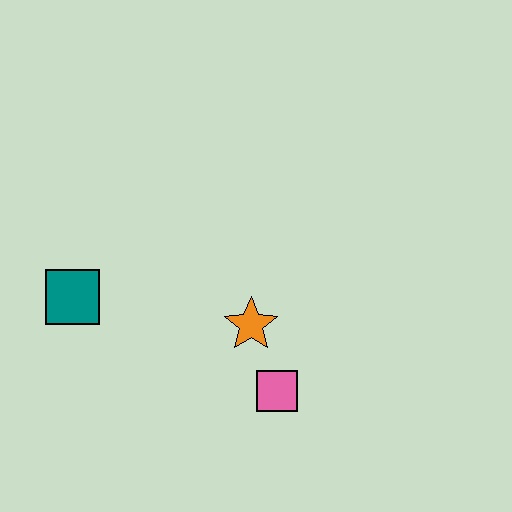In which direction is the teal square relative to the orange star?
The teal square is to the left of the orange star.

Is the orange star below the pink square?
No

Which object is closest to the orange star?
The pink square is closest to the orange star.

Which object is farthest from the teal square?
The pink square is farthest from the teal square.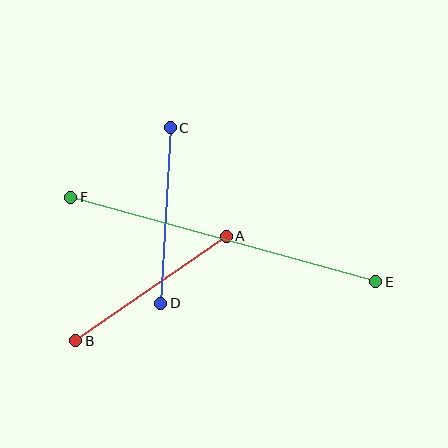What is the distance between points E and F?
The distance is approximately 317 pixels.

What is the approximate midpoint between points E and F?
The midpoint is at approximately (223, 239) pixels.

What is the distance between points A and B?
The distance is approximately 183 pixels.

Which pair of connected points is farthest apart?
Points E and F are farthest apart.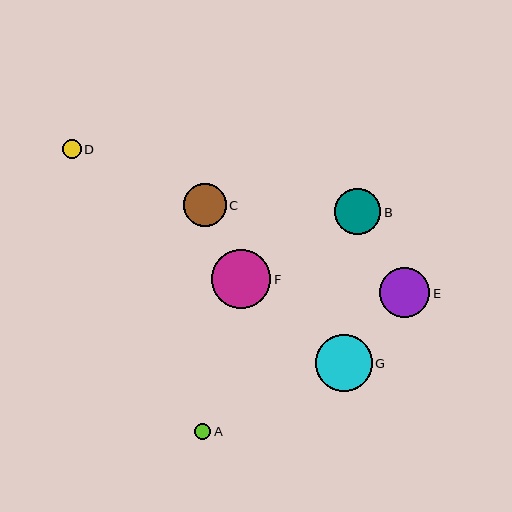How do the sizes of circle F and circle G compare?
Circle F and circle G are approximately the same size.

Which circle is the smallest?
Circle A is the smallest with a size of approximately 16 pixels.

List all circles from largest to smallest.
From largest to smallest: F, G, E, B, C, D, A.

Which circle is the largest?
Circle F is the largest with a size of approximately 59 pixels.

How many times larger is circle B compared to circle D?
Circle B is approximately 2.5 times the size of circle D.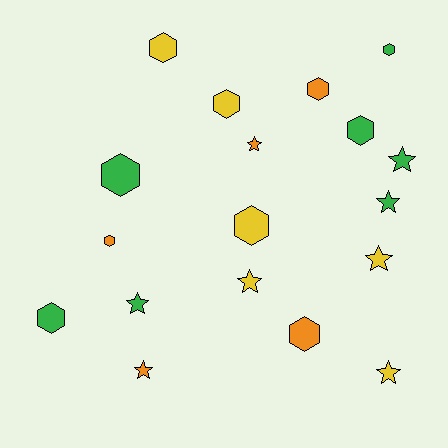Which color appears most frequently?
Green, with 7 objects.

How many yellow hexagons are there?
There are 3 yellow hexagons.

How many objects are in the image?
There are 18 objects.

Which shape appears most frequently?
Hexagon, with 10 objects.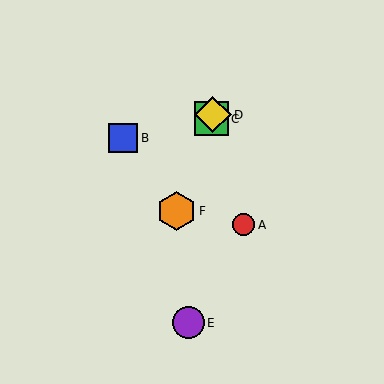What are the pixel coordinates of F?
Object F is at (176, 211).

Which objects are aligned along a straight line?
Objects C, D, F are aligned along a straight line.